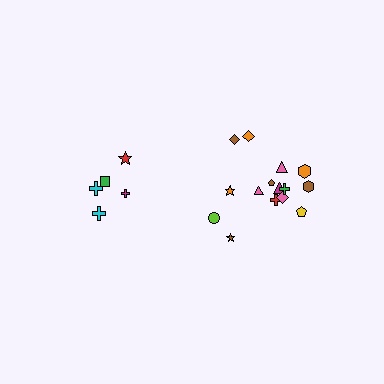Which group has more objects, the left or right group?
The right group.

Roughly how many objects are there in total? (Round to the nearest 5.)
Roughly 20 objects in total.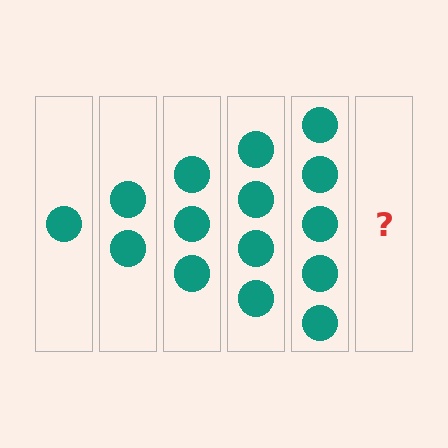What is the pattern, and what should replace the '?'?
The pattern is that each step adds one more circle. The '?' should be 6 circles.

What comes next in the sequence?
The next element should be 6 circles.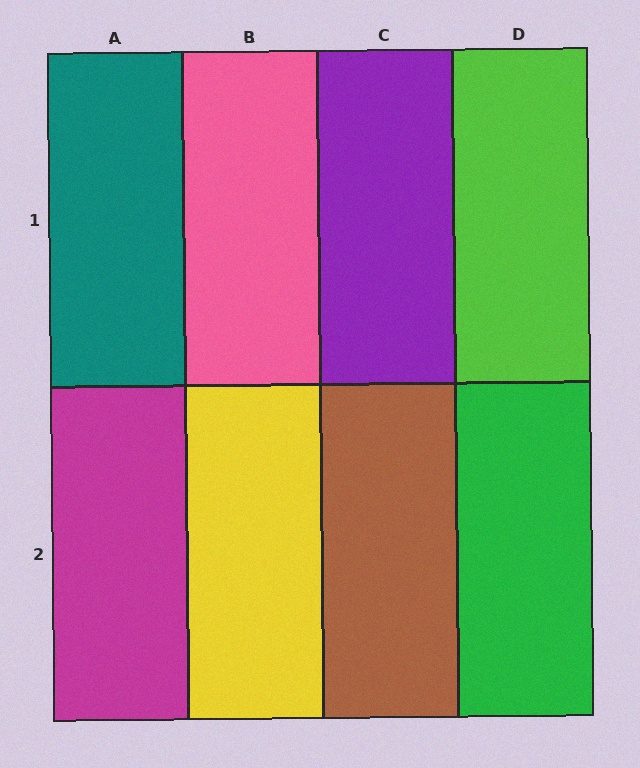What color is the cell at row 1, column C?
Purple.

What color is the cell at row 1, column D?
Lime.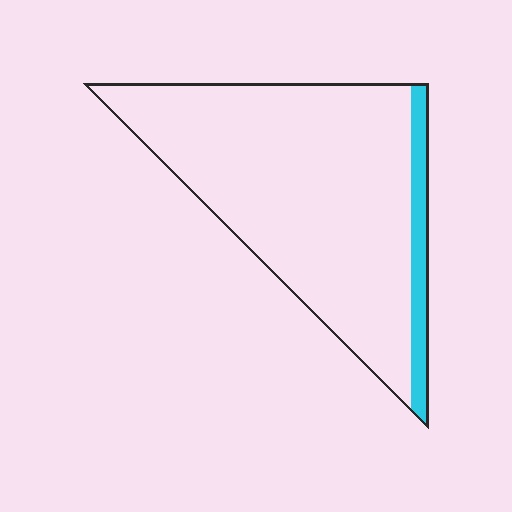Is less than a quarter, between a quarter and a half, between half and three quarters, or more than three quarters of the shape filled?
Less than a quarter.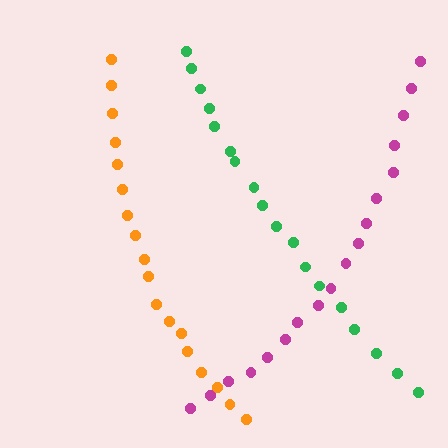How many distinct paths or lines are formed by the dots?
There are 3 distinct paths.